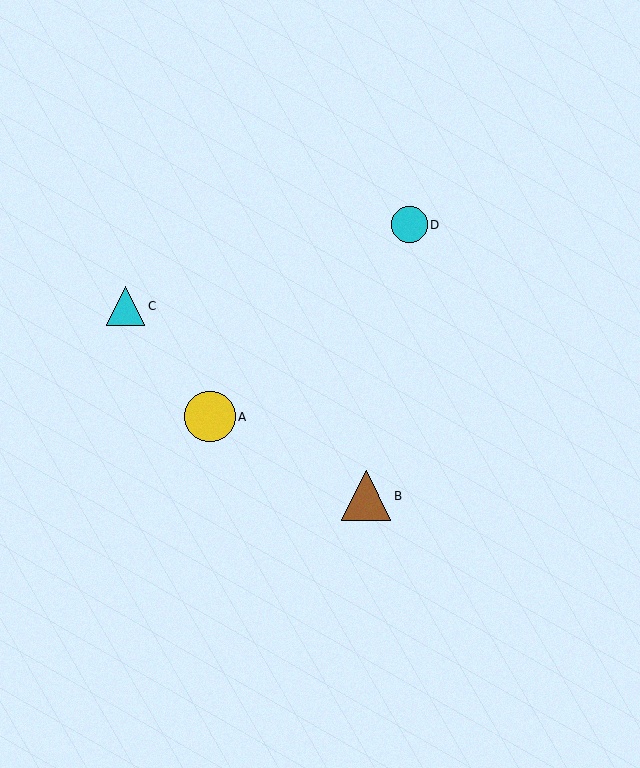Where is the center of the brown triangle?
The center of the brown triangle is at (366, 496).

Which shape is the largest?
The yellow circle (labeled A) is the largest.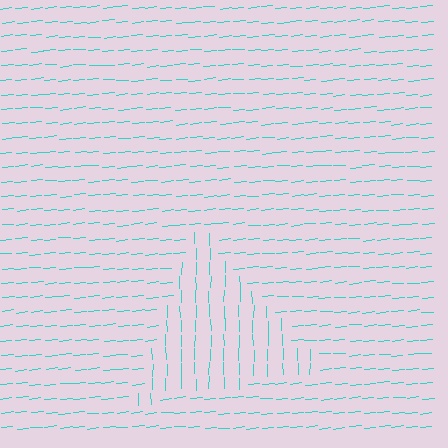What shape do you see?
I see a triangle.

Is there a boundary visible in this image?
Yes, there is a texture boundary formed by a change in line orientation.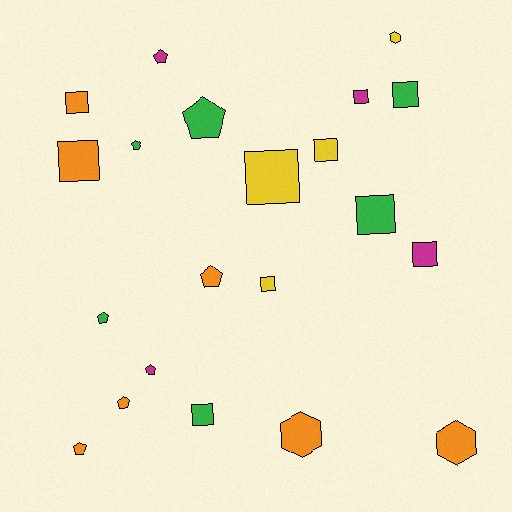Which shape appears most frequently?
Square, with 10 objects.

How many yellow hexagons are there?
There is 1 yellow hexagon.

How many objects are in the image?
There are 21 objects.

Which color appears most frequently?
Orange, with 7 objects.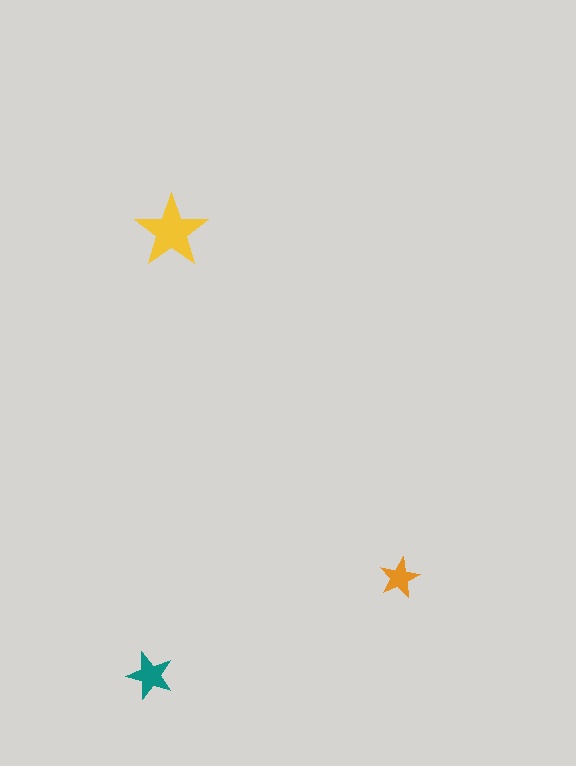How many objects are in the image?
There are 3 objects in the image.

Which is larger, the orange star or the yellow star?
The yellow one.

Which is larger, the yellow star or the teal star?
The yellow one.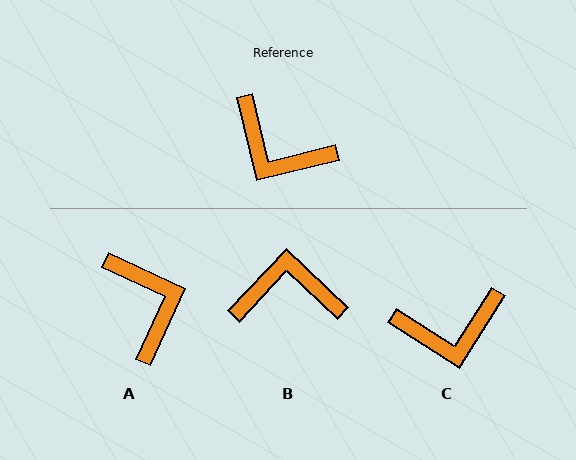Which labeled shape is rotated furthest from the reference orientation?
B, about 147 degrees away.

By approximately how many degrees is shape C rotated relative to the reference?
Approximately 44 degrees counter-clockwise.